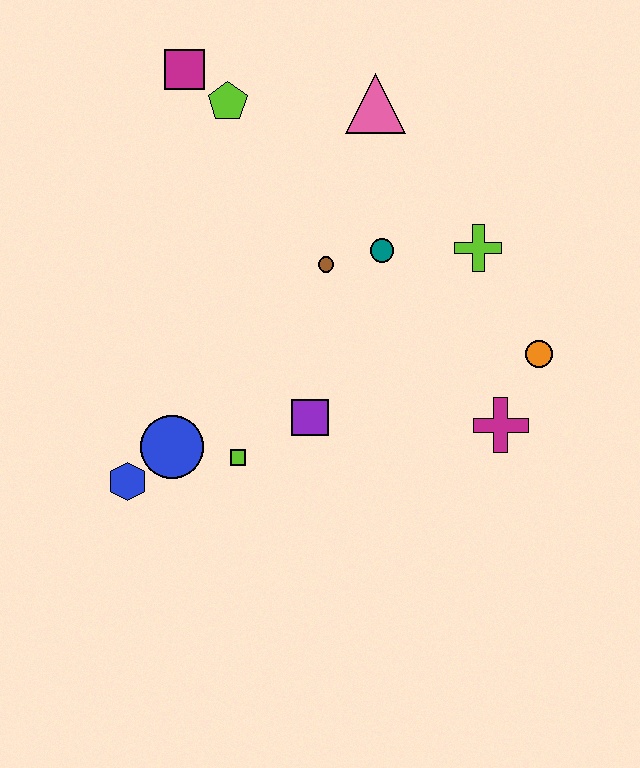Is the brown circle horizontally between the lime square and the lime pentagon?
No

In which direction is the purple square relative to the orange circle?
The purple square is to the left of the orange circle.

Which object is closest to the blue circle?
The blue hexagon is closest to the blue circle.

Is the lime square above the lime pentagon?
No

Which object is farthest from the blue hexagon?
The pink triangle is farthest from the blue hexagon.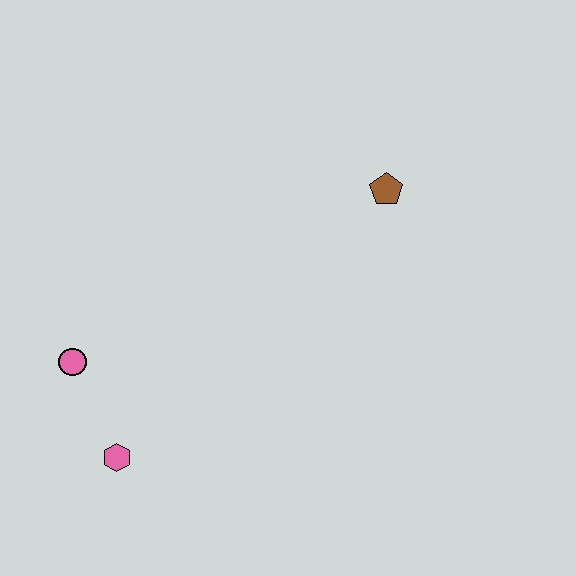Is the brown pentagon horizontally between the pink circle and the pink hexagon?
No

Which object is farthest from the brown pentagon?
The pink hexagon is farthest from the brown pentagon.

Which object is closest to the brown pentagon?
The pink circle is closest to the brown pentagon.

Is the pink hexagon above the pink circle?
No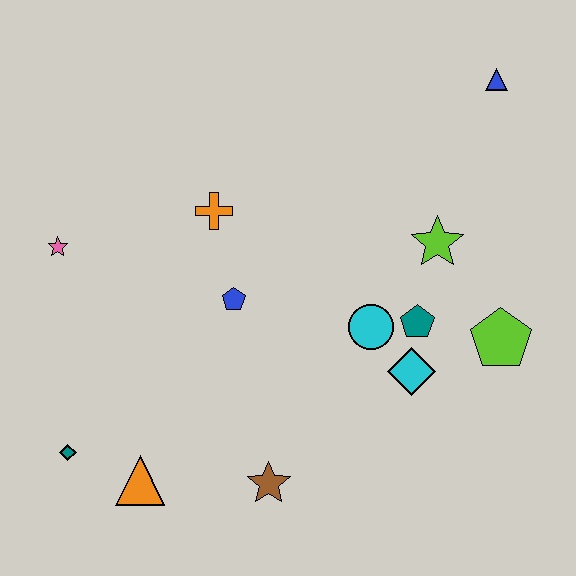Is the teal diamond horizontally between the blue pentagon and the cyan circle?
No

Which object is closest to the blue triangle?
The lime star is closest to the blue triangle.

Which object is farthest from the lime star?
The teal diamond is farthest from the lime star.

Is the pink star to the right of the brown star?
No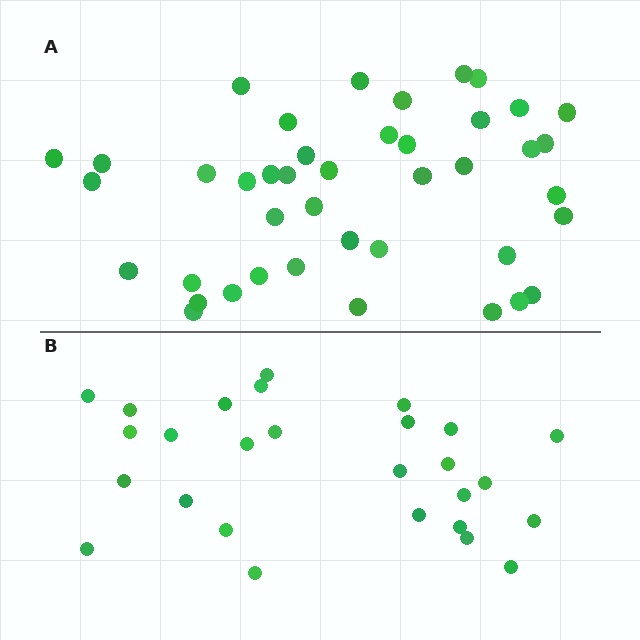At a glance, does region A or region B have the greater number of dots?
Region A (the top region) has more dots.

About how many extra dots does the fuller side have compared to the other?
Region A has approximately 15 more dots than region B.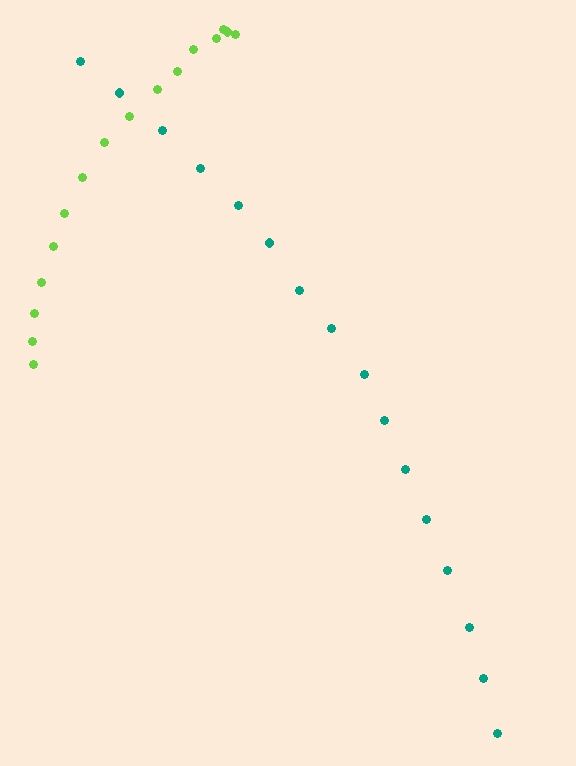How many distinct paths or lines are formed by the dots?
There are 2 distinct paths.